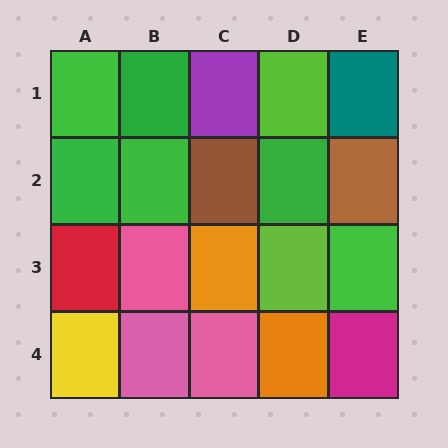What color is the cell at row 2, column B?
Green.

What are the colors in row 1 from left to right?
Green, green, purple, lime, teal.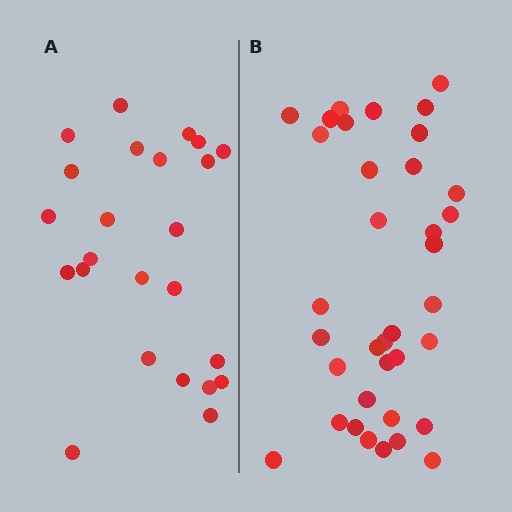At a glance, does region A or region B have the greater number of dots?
Region B (the right region) has more dots.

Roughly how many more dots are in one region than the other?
Region B has roughly 12 or so more dots than region A.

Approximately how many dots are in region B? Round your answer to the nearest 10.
About 40 dots. (The exact count is 36, which rounds to 40.)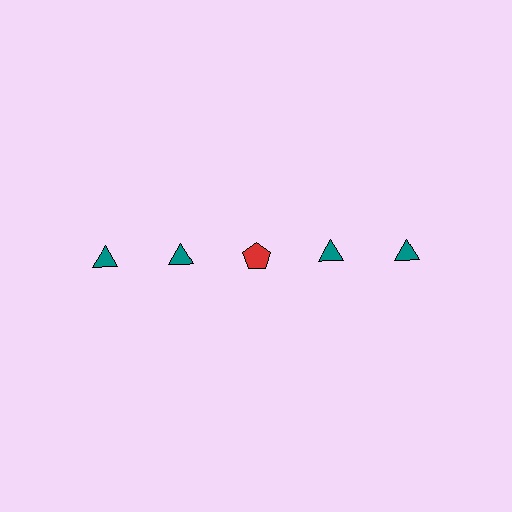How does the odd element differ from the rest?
It differs in both color (red instead of teal) and shape (pentagon instead of triangle).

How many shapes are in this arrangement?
There are 5 shapes arranged in a grid pattern.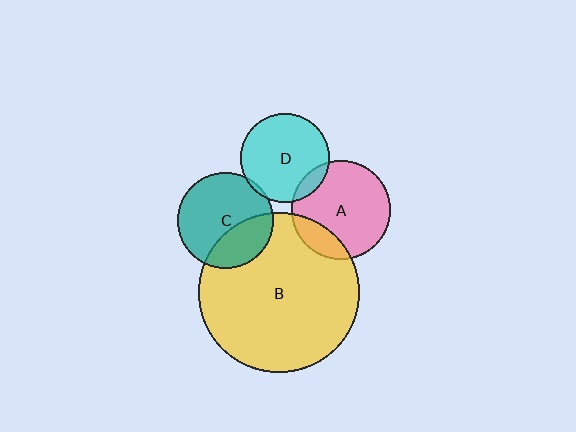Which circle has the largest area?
Circle B (yellow).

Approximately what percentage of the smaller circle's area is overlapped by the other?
Approximately 20%.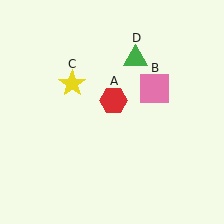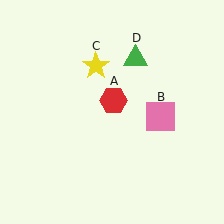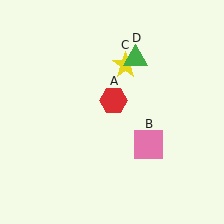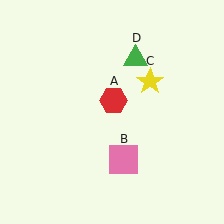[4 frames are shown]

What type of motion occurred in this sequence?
The pink square (object B), yellow star (object C) rotated clockwise around the center of the scene.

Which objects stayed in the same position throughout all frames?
Red hexagon (object A) and green triangle (object D) remained stationary.